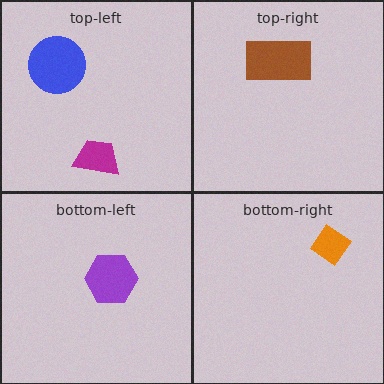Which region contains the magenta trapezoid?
The top-left region.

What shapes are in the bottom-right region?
The orange diamond.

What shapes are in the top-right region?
The brown rectangle.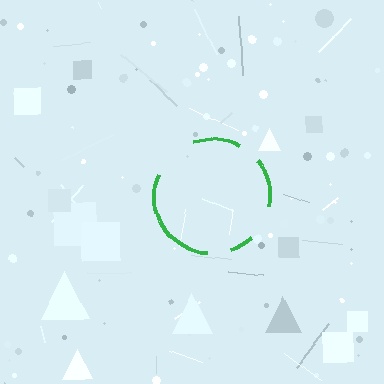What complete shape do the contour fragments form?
The contour fragments form a circle.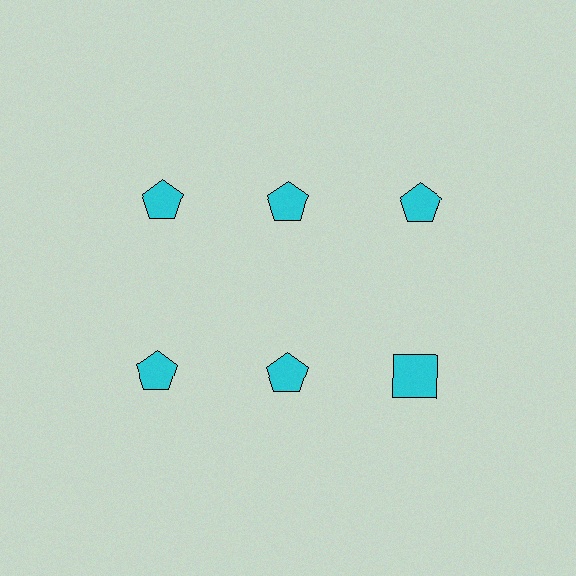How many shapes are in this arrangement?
There are 6 shapes arranged in a grid pattern.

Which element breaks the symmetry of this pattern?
The cyan square in the second row, center column breaks the symmetry. All other shapes are cyan pentagons.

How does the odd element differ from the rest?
It has a different shape: square instead of pentagon.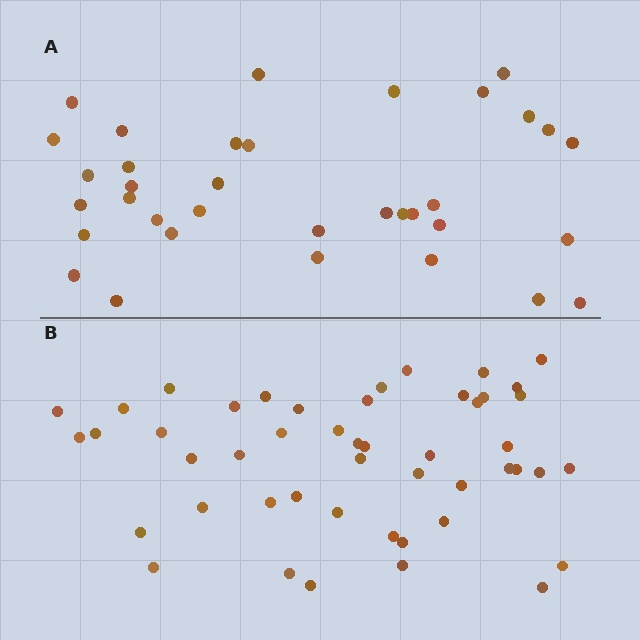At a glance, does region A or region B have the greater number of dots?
Region B (the bottom region) has more dots.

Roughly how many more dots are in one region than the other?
Region B has approximately 15 more dots than region A.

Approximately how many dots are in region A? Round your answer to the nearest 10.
About 40 dots. (The exact count is 35, which rounds to 40.)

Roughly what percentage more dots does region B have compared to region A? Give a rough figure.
About 35% more.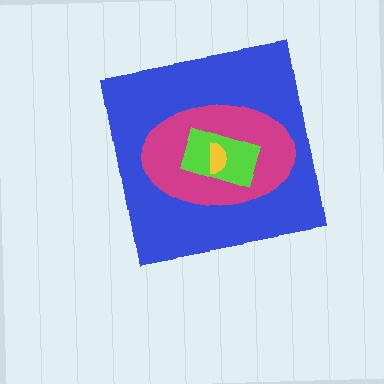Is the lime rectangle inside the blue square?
Yes.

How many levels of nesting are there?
4.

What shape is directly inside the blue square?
The magenta ellipse.